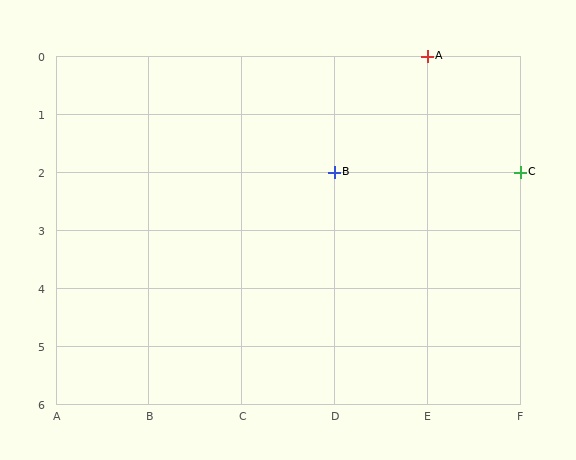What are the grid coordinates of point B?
Point B is at grid coordinates (D, 2).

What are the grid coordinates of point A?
Point A is at grid coordinates (E, 0).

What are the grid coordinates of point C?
Point C is at grid coordinates (F, 2).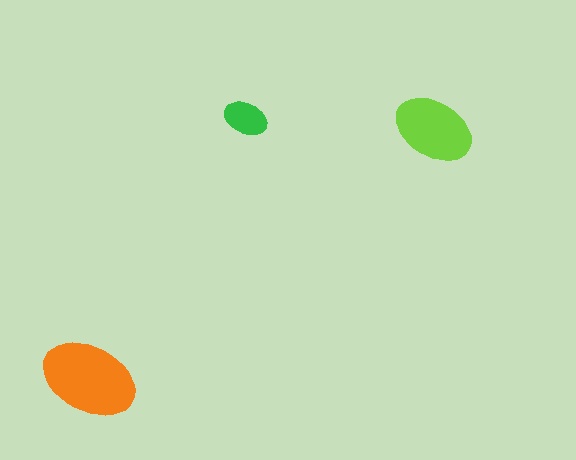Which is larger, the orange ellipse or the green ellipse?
The orange one.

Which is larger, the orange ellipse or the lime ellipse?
The orange one.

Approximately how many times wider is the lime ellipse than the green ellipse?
About 2 times wider.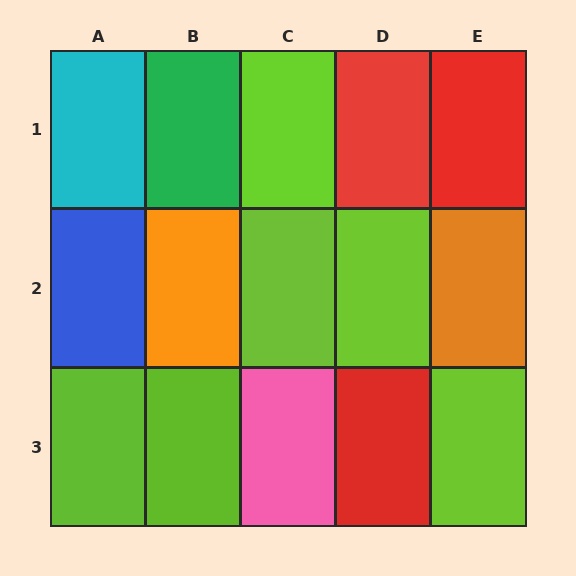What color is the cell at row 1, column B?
Green.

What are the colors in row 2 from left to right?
Blue, orange, lime, lime, orange.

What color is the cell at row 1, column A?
Cyan.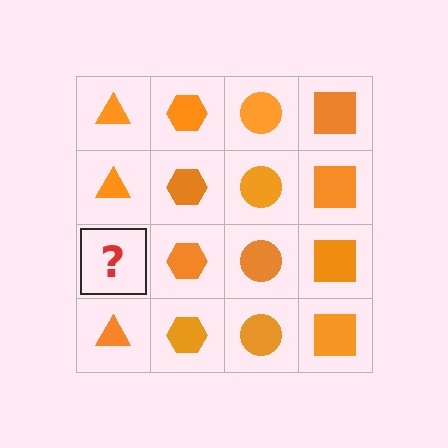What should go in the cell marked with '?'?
The missing cell should contain an orange triangle.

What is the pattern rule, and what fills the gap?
The rule is that each column has a consistent shape. The gap should be filled with an orange triangle.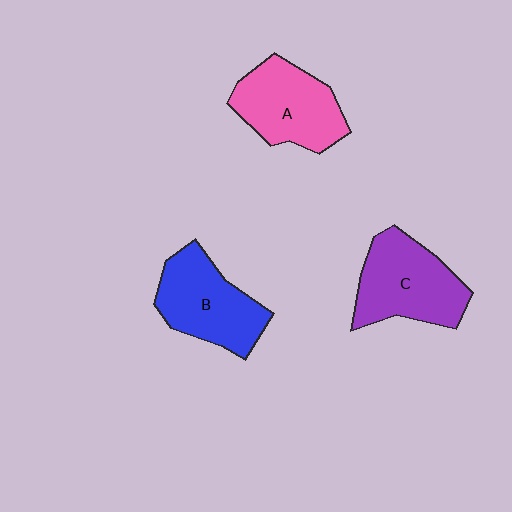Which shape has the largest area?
Shape C (purple).